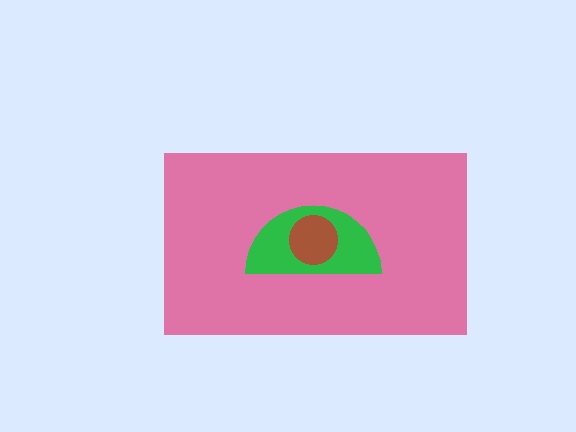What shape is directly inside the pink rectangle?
The green semicircle.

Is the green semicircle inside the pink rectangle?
Yes.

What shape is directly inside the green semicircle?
The brown circle.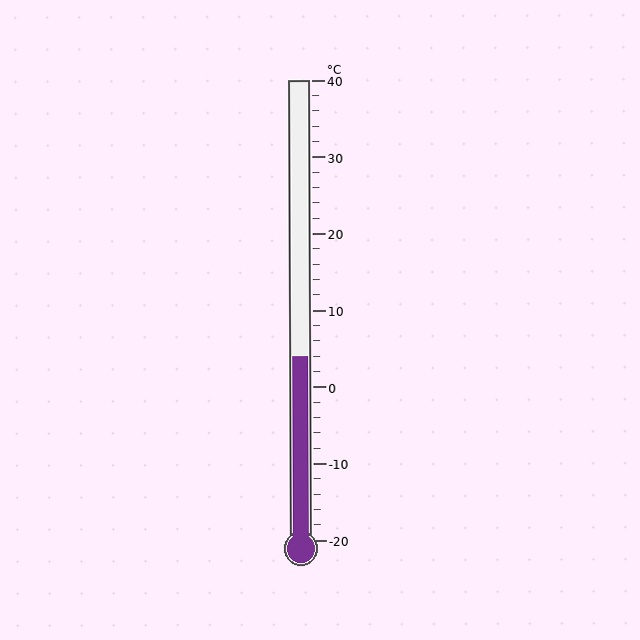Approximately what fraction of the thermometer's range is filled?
The thermometer is filled to approximately 40% of its range.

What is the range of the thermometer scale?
The thermometer scale ranges from -20°C to 40°C.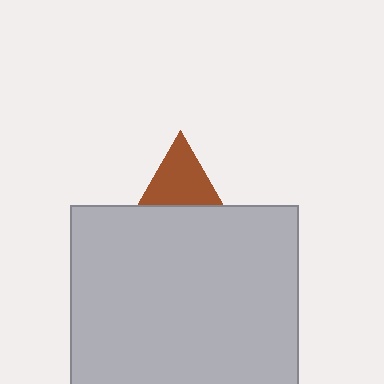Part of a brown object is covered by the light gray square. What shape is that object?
It is a triangle.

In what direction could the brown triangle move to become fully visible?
The brown triangle could move up. That would shift it out from behind the light gray square entirely.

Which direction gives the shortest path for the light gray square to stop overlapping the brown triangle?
Moving down gives the shortest separation.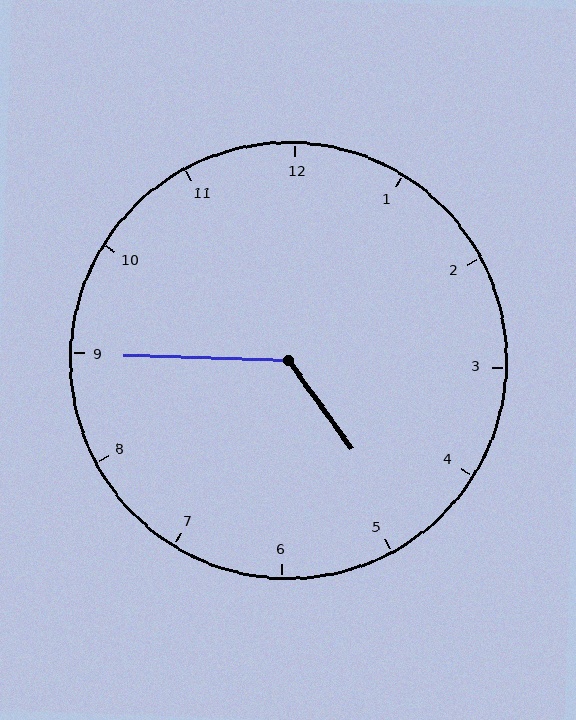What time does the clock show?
4:45.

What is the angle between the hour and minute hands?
Approximately 128 degrees.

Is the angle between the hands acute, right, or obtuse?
It is obtuse.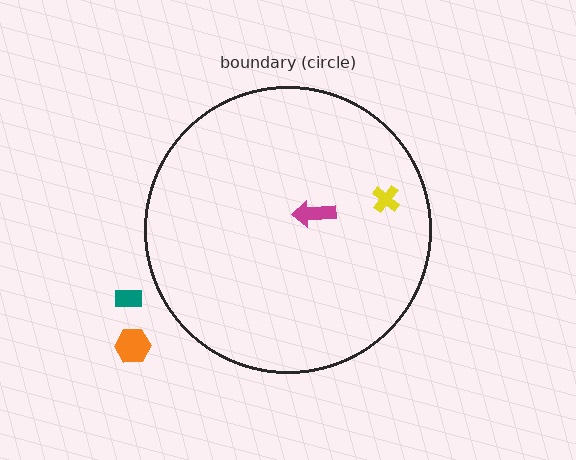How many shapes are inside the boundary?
2 inside, 2 outside.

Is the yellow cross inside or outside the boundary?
Inside.